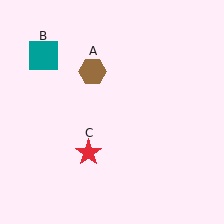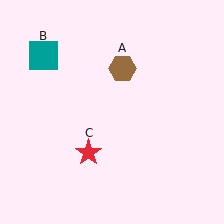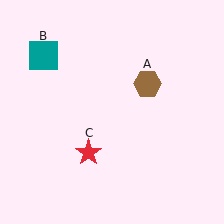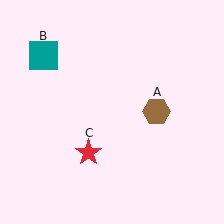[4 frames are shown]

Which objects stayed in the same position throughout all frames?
Teal square (object B) and red star (object C) remained stationary.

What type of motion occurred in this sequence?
The brown hexagon (object A) rotated clockwise around the center of the scene.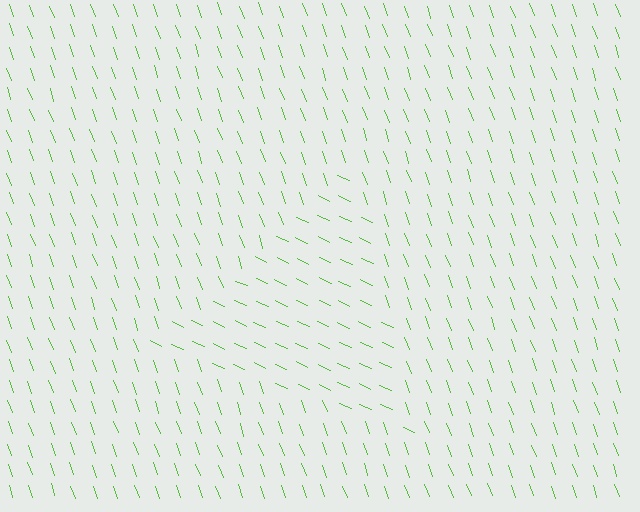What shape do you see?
I see a triangle.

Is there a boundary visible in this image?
Yes, there is a texture boundary formed by a change in line orientation.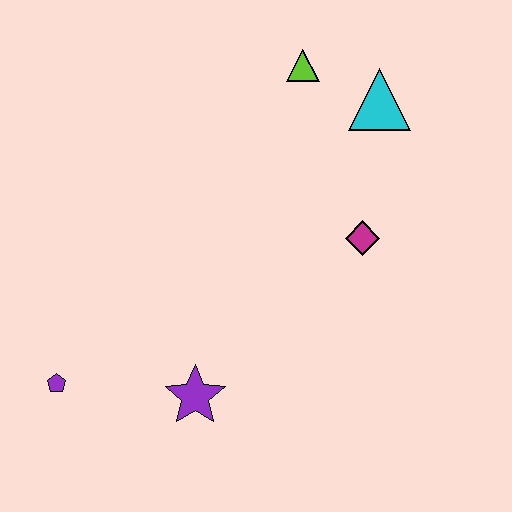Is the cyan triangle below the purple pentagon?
No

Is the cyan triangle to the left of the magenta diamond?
No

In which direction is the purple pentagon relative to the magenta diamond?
The purple pentagon is to the left of the magenta diamond.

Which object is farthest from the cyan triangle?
The purple pentagon is farthest from the cyan triangle.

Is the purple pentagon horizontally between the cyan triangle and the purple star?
No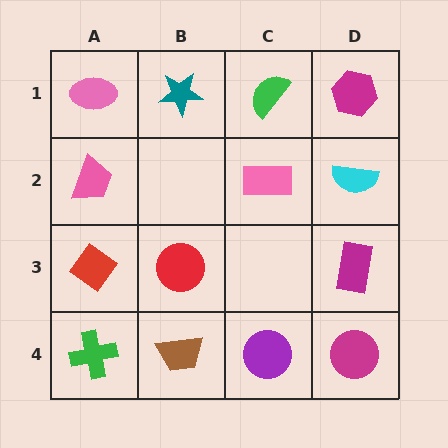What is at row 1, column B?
A teal star.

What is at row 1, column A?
A pink ellipse.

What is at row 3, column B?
A red circle.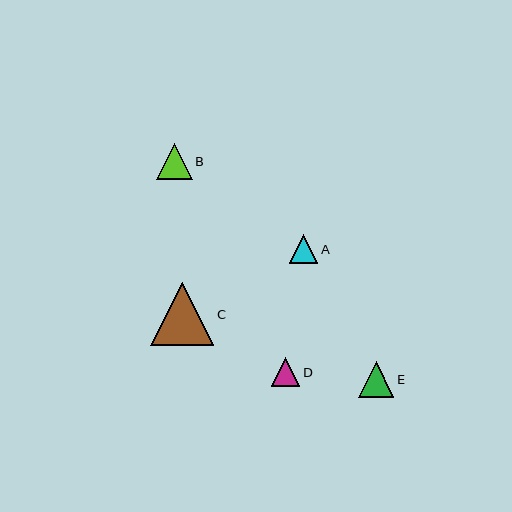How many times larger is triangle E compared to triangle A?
Triangle E is approximately 1.2 times the size of triangle A.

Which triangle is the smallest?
Triangle D is the smallest with a size of approximately 28 pixels.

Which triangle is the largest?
Triangle C is the largest with a size of approximately 63 pixels.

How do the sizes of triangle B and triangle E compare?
Triangle B and triangle E are approximately the same size.